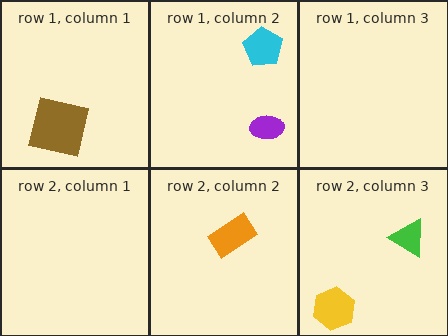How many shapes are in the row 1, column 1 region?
1.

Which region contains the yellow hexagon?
The row 2, column 3 region.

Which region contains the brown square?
The row 1, column 1 region.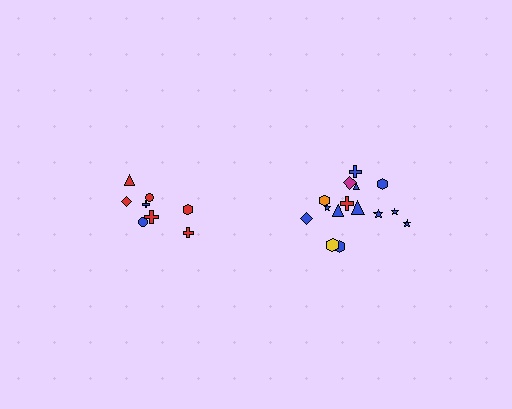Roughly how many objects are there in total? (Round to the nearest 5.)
Roughly 25 objects in total.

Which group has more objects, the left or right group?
The right group.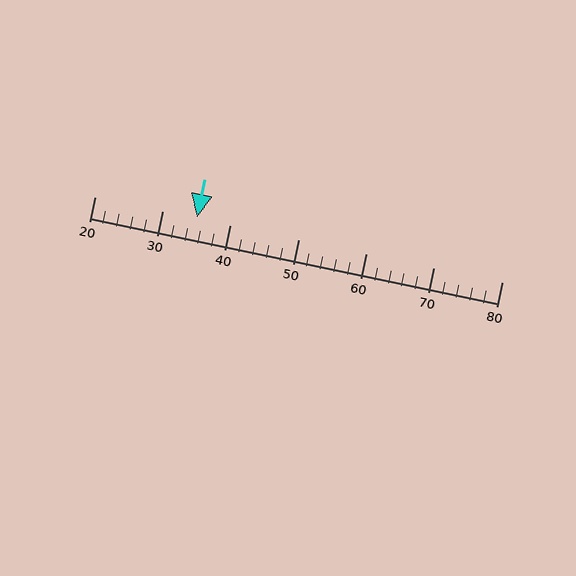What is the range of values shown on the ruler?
The ruler shows values from 20 to 80.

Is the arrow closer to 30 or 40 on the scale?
The arrow is closer to 40.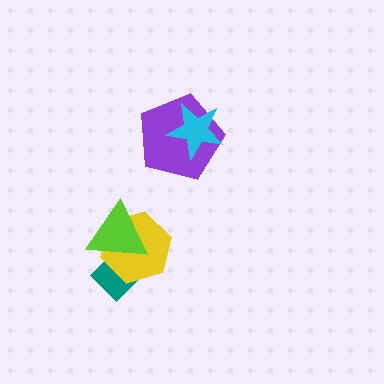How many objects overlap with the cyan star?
1 object overlaps with the cyan star.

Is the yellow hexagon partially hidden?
Yes, it is partially covered by another shape.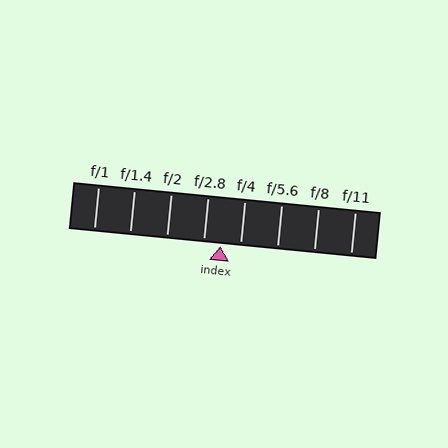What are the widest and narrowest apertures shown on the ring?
The widest aperture shown is f/1 and the narrowest is f/11.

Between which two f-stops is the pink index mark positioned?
The index mark is between f/2.8 and f/4.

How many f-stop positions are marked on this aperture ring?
There are 8 f-stop positions marked.